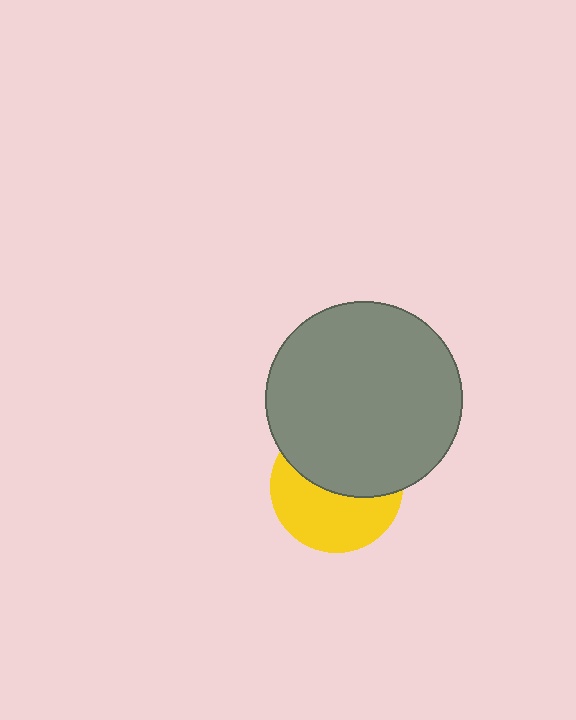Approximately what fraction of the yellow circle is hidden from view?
Roughly 49% of the yellow circle is hidden behind the gray circle.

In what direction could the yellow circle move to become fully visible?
The yellow circle could move down. That would shift it out from behind the gray circle entirely.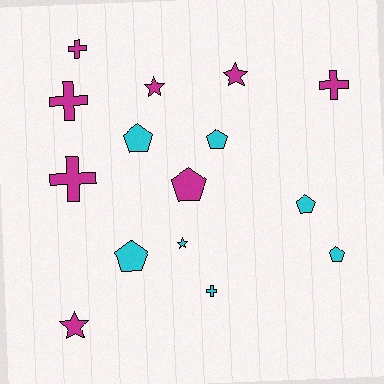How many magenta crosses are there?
There are 4 magenta crosses.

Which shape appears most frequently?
Pentagon, with 6 objects.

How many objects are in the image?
There are 15 objects.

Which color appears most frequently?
Magenta, with 8 objects.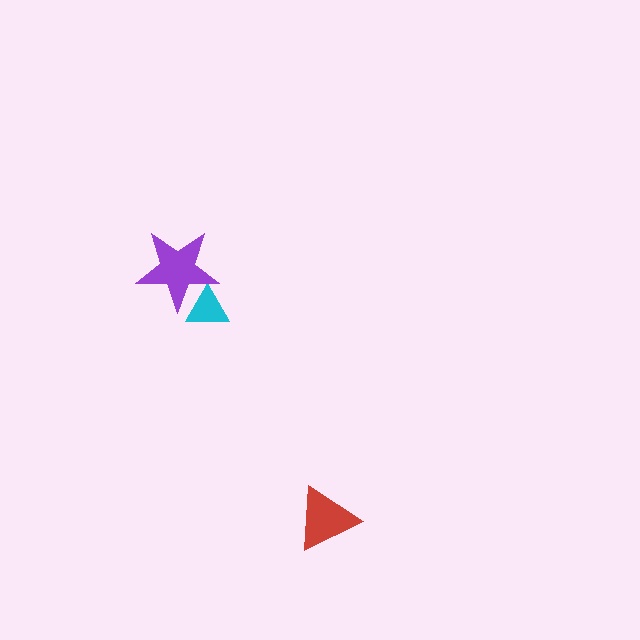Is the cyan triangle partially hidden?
Yes, it is partially covered by another shape.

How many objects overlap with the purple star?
1 object overlaps with the purple star.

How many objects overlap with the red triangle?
0 objects overlap with the red triangle.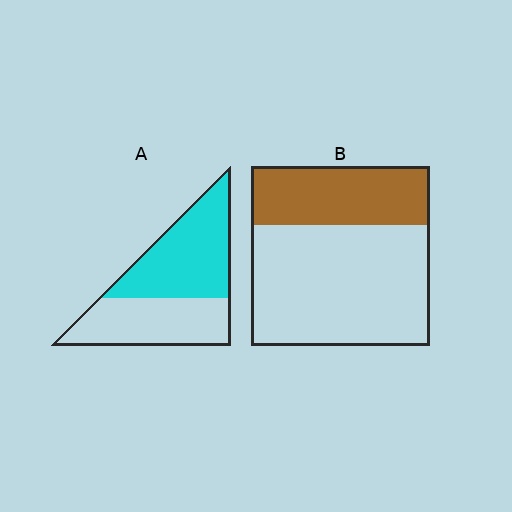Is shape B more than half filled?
No.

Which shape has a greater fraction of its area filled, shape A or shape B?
Shape A.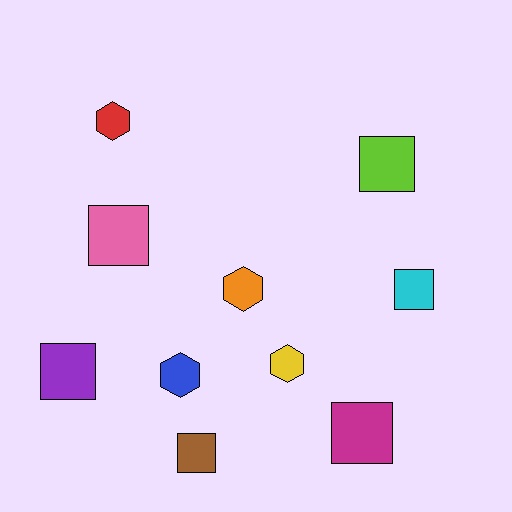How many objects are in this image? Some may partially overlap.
There are 10 objects.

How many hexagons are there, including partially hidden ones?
There are 4 hexagons.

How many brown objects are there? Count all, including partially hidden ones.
There is 1 brown object.